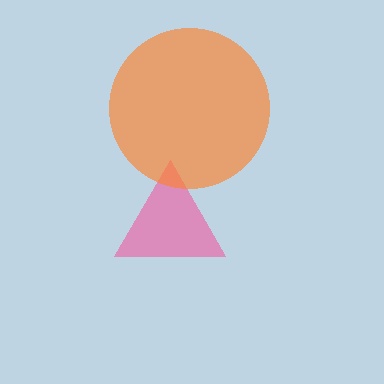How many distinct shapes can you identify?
There are 2 distinct shapes: a pink triangle, an orange circle.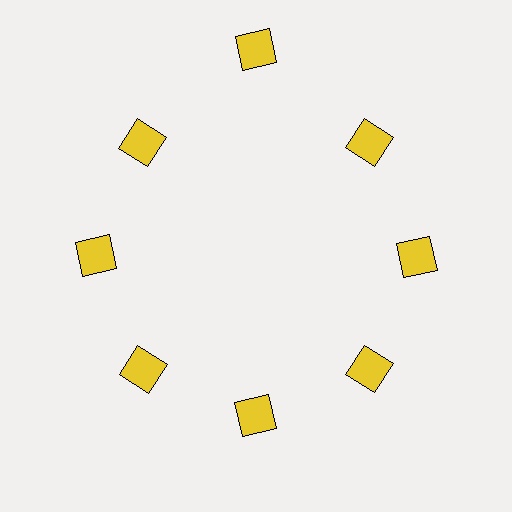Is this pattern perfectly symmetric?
No. The 8 yellow squares are arranged in a ring, but one element near the 12 o'clock position is pushed outward from the center, breaking the 8-fold rotational symmetry.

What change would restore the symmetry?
The symmetry would be restored by moving it inward, back onto the ring so that all 8 squares sit at equal angles and equal distance from the center.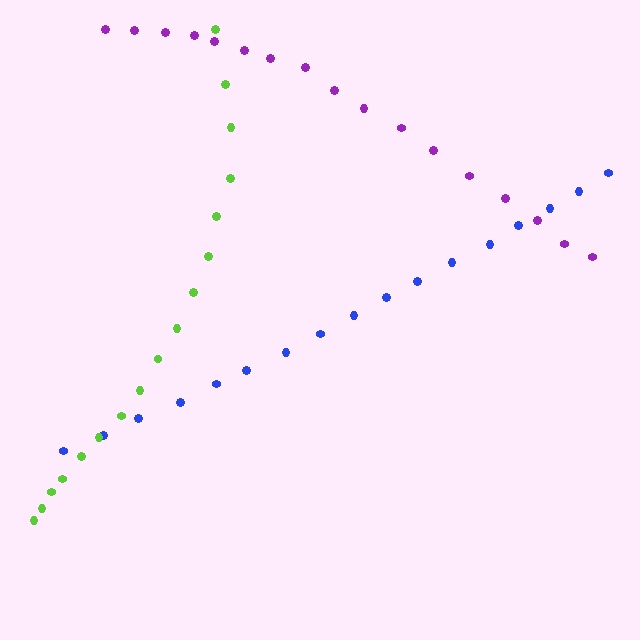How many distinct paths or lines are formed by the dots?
There are 3 distinct paths.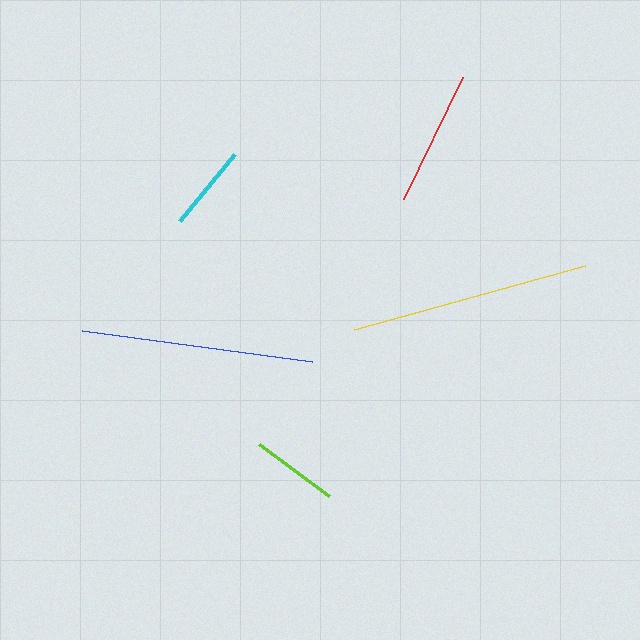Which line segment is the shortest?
The cyan line is the shortest at approximately 87 pixels.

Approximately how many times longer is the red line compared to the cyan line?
The red line is approximately 1.6 times the length of the cyan line.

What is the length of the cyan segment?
The cyan segment is approximately 87 pixels long.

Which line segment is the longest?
The yellow line is the longest at approximately 240 pixels.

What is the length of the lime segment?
The lime segment is approximately 87 pixels long.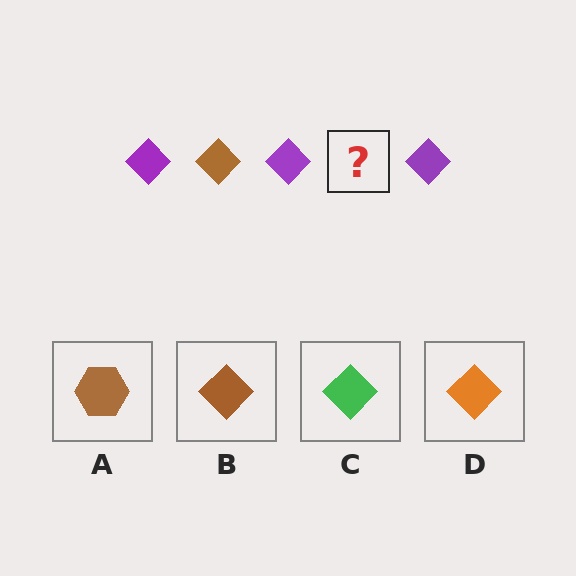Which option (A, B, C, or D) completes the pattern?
B.